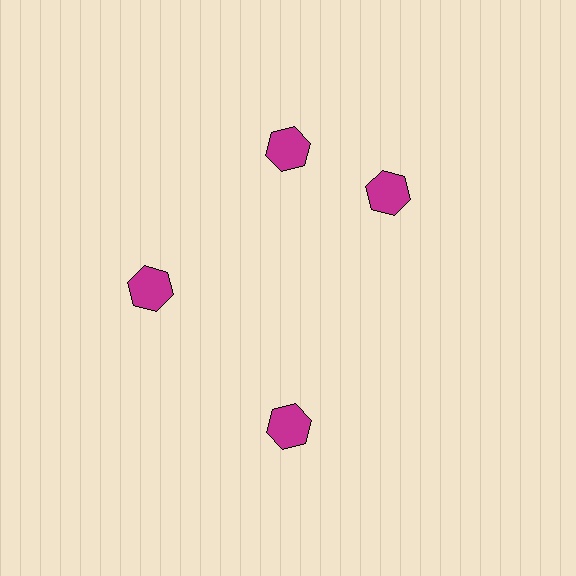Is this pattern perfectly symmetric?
No. The 4 magenta hexagons are arranged in a ring, but one element near the 3 o'clock position is rotated out of alignment along the ring, breaking the 4-fold rotational symmetry.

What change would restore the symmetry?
The symmetry would be restored by rotating it back into even spacing with its neighbors so that all 4 hexagons sit at equal angles and equal distance from the center.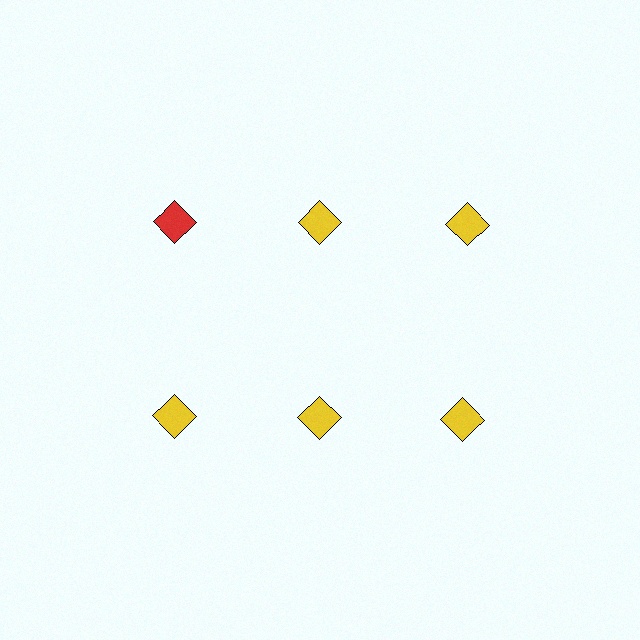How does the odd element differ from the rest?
It has a different color: red instead of yellow.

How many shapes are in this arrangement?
There are 6 shapes arranged in a grid pattern.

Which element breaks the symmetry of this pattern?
The red diamond in the top row, leftmost column breaks the symmetry. All other shapes are yellow diamonds.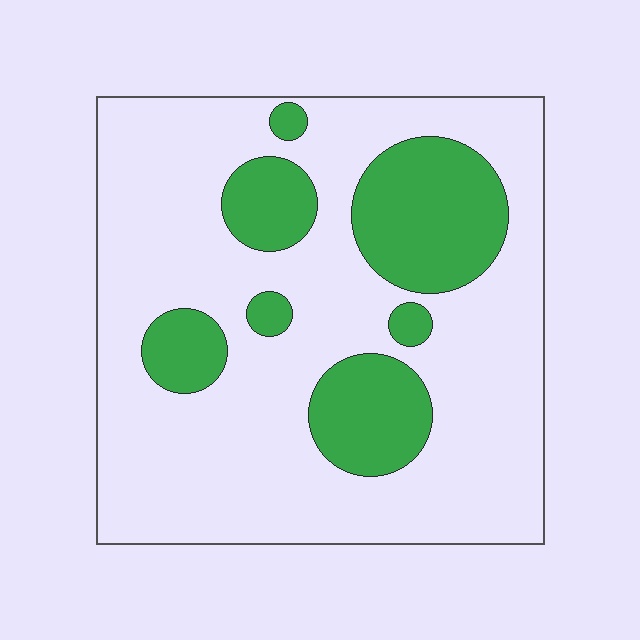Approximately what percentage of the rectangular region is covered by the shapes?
Approximately 25%.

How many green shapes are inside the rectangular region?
7.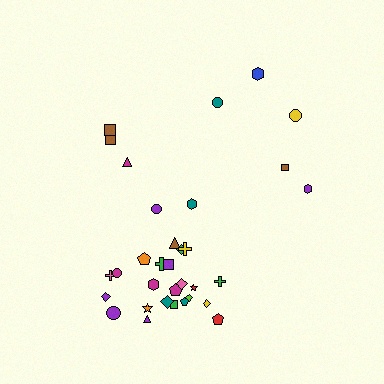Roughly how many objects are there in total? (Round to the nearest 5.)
Roughly 35 objects in total.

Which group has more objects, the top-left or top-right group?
The top-right group.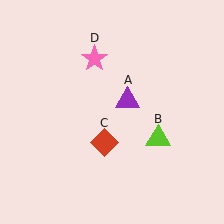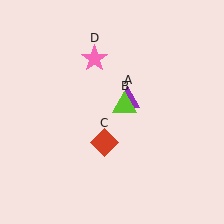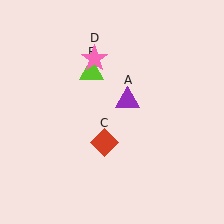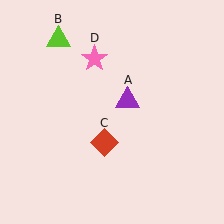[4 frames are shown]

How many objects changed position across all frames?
1 object changed position: lime triangle (object B).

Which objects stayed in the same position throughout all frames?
Purple triangle (object A) and red diamond (object C) and pink star (object D) remained stationary.